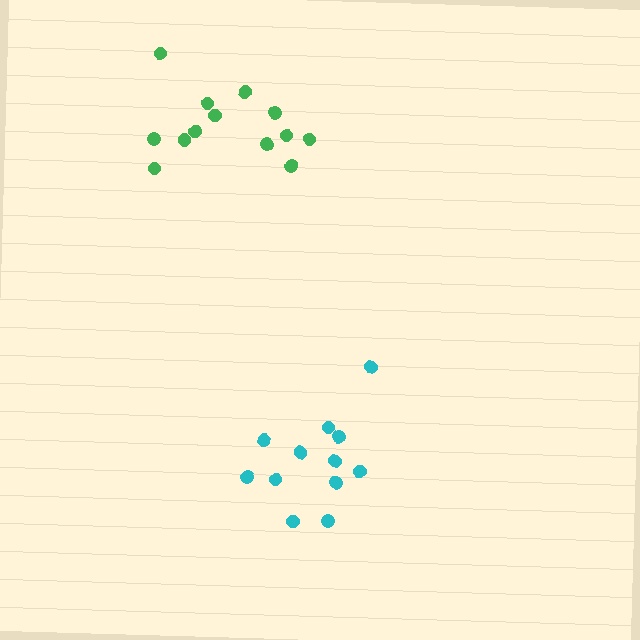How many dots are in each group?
Group 1: 13 dots, Group 2: 12 dots (25 total).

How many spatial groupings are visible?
There are 2 spatial groupings.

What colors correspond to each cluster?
The clusters are colored: green, cyan.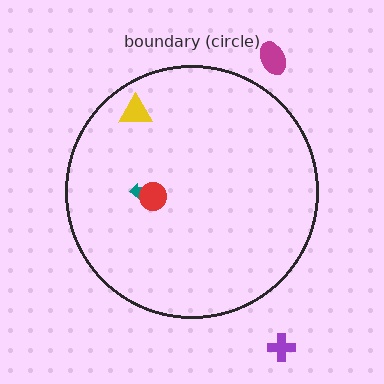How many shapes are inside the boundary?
3 inside, 2 outside.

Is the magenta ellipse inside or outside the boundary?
Outside.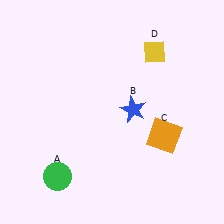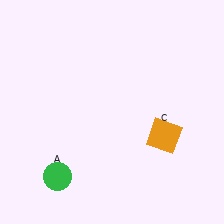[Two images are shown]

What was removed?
The blue star (B), the yellow diamond (D) were removed in Image 2.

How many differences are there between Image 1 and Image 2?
There are 2 differences between the two images.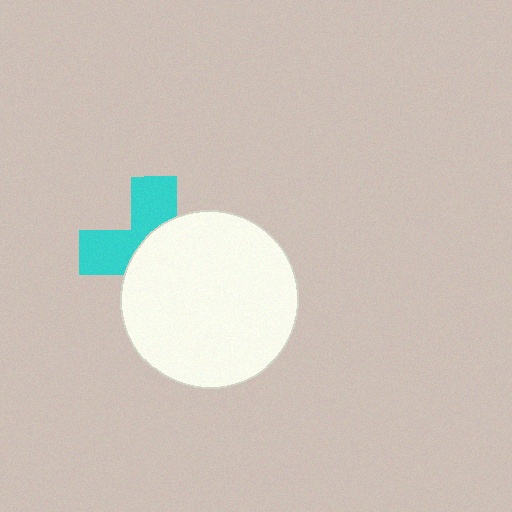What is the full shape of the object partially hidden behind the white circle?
The partially hidden object is a cyan cross.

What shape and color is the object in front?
The object in front is a white circle.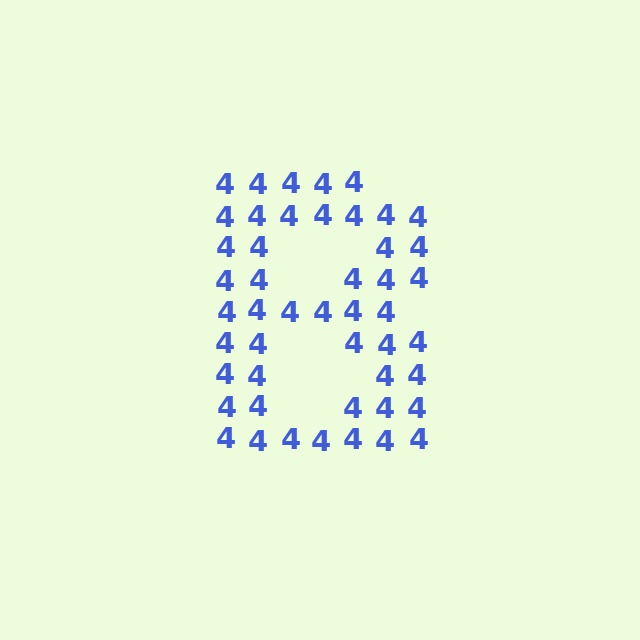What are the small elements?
The small elements are digit 4's.